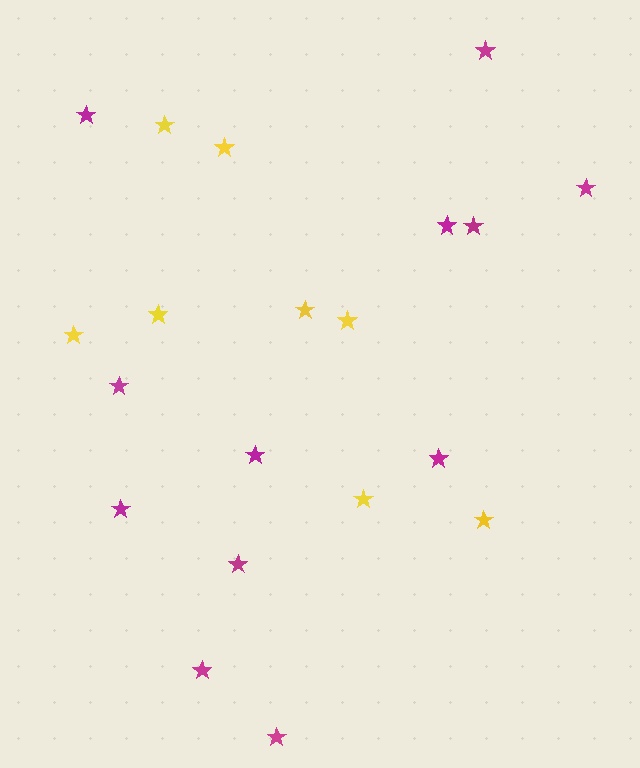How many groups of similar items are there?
There are 2 groups: one group of magenta stars (12) and one group of yellow stars (8).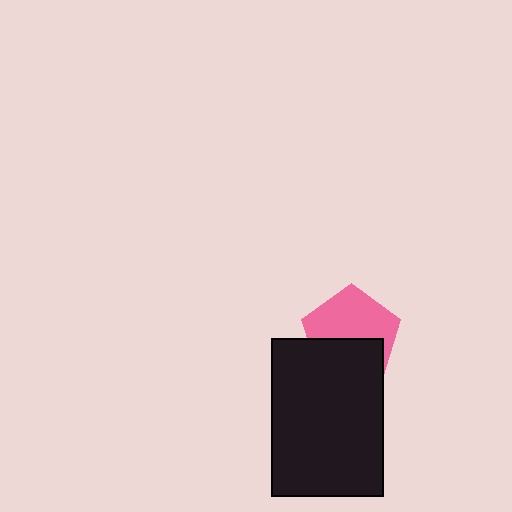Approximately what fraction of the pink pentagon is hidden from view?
Roughly 44% of the pink pentagon is hidden behind the black rectangle.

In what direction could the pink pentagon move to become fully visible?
The pink pentagon could move up. That would shift it out from behind the black rectangle entirely.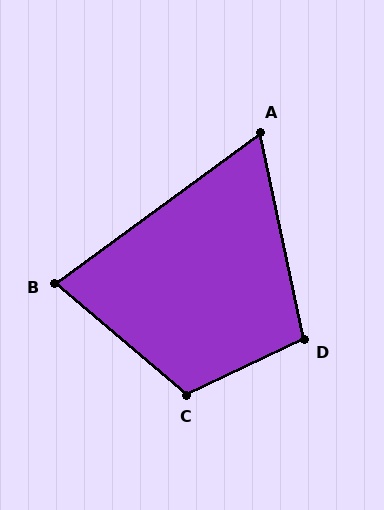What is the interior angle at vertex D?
Approximately 103 degrees (obtuse).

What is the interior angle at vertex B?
Approximately 77 degrees (acute).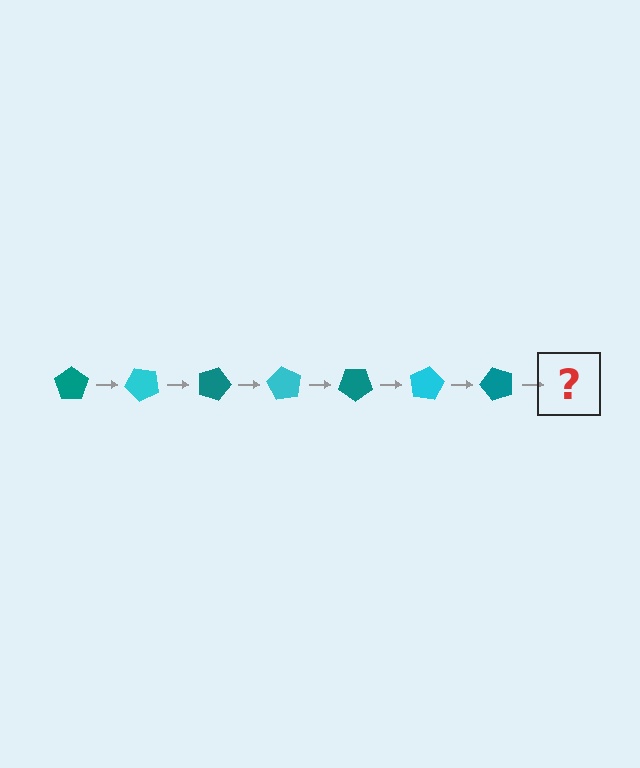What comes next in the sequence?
The next element should be a cyan pentagon, rotated 315 degrees from the start.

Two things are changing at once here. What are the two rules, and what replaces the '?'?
The two rules are that it rotates 45 degrees each step and the color cycles through teal and cyan. The '?' should be a cyan pentagon, rotated 315 degrees from the start.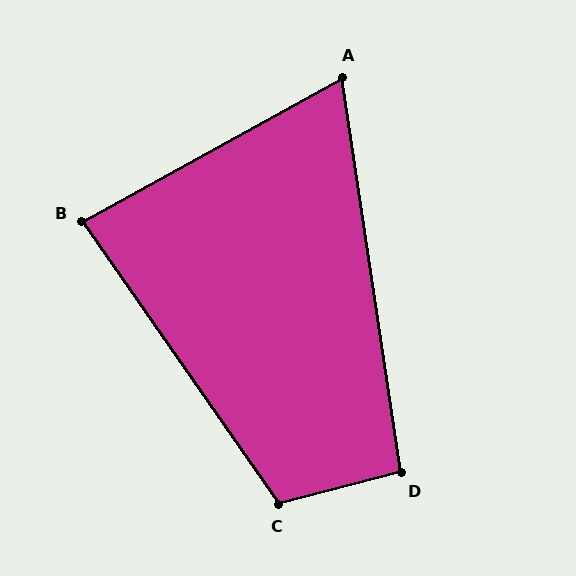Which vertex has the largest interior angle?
C, at approximately 110 degrees.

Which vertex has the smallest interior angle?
A, at approximately 70 degrees.